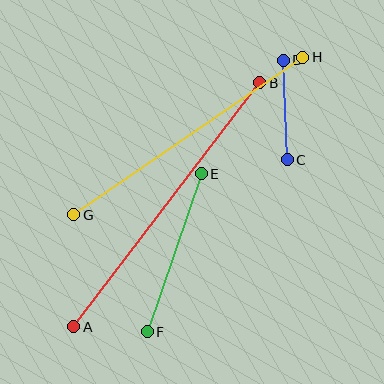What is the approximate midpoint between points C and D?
The midpoint is at approximately (285, 110) pixels.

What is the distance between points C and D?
The distance is approximately 100 pixels.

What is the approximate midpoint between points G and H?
The midpoint is at approximately (188, 136) pixels.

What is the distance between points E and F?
The distance is approximately 167 pixels.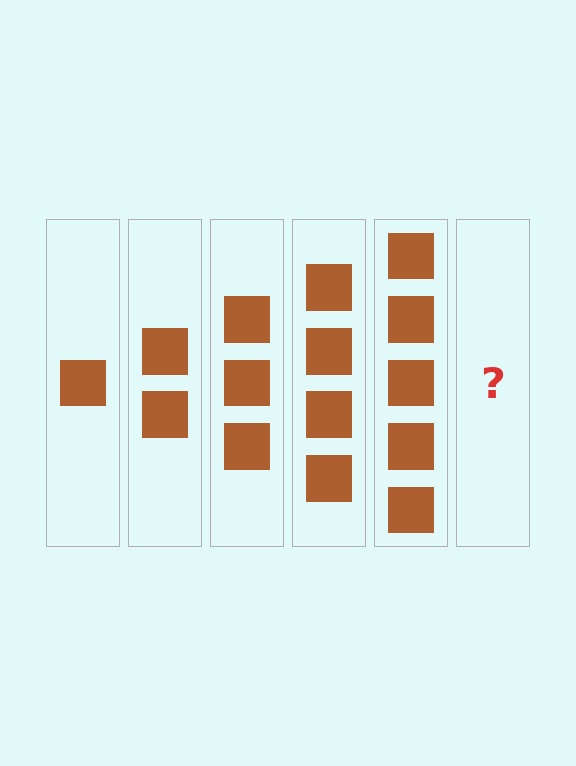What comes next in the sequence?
The next element should be 6 squares.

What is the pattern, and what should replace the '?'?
The pattern is that each step adds one more square. The '?' should be 6 squares.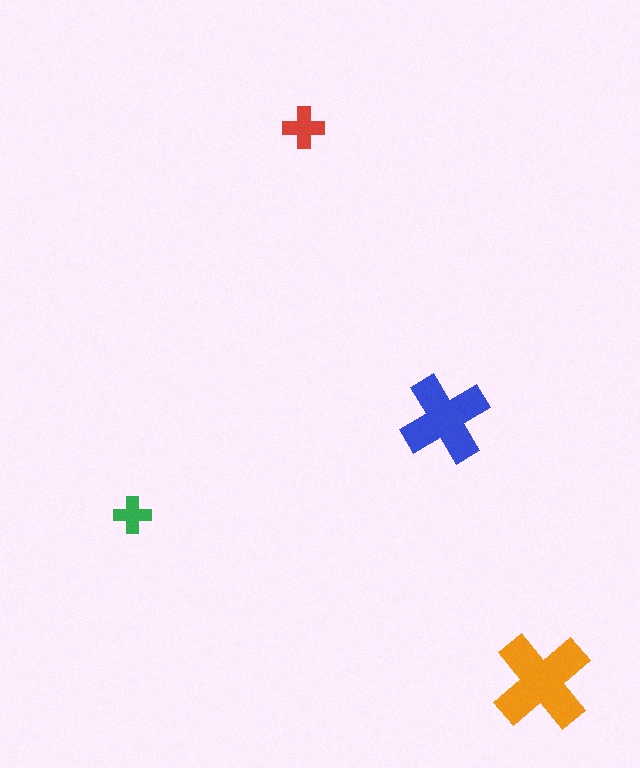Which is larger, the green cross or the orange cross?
The orange one.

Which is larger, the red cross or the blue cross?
The blue one.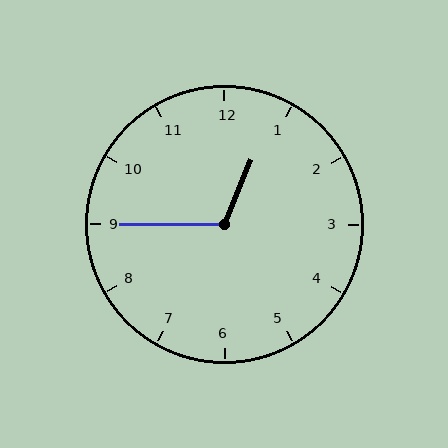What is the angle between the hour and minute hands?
Approximately 112 degrees.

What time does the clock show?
12:45.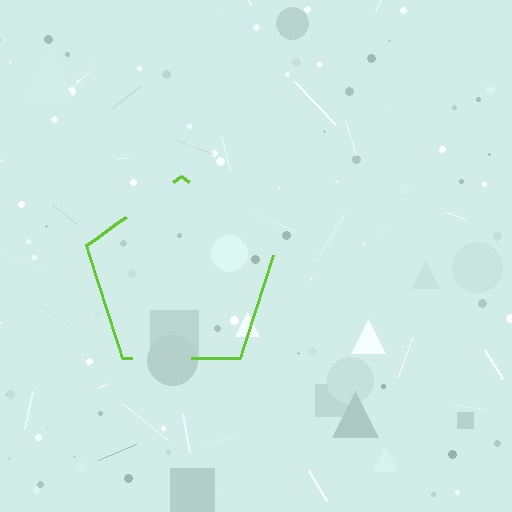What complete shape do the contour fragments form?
The contour fragments form a pentagon.